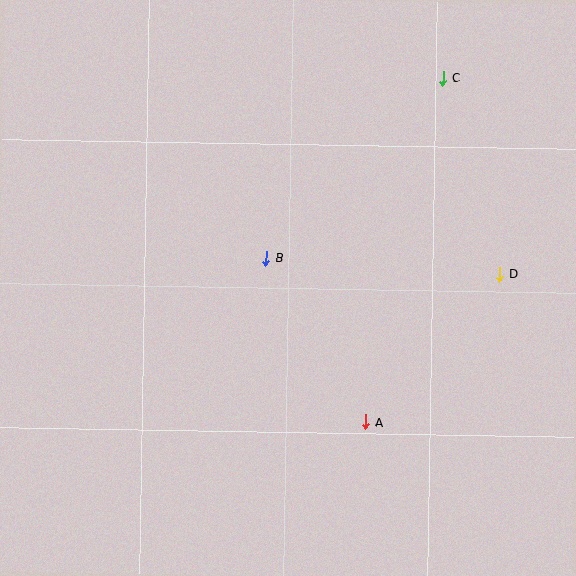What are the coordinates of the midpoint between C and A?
The midpoint between C and A is at (404, 250).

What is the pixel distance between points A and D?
The distance between A and D is 200 pixels.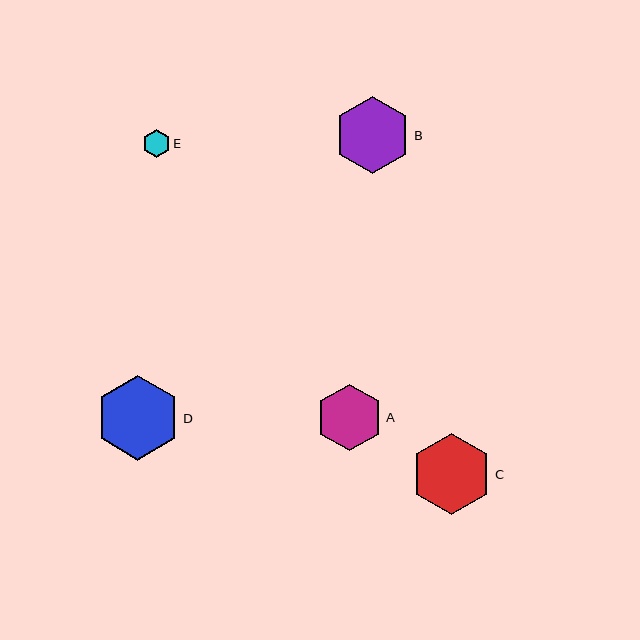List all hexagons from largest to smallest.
From largest to smallest: D, C, B, A, E.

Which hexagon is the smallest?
Hexagon E is the smallest with a size of approximately 28 pixels.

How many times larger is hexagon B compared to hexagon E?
Hexagon B is approximately 2.8 times the size of hexagon E.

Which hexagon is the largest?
Hexagon D is the largest with a size of approximately 85 pixels.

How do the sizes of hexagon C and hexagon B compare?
Hexagon C and hexagon B are approximately the same size.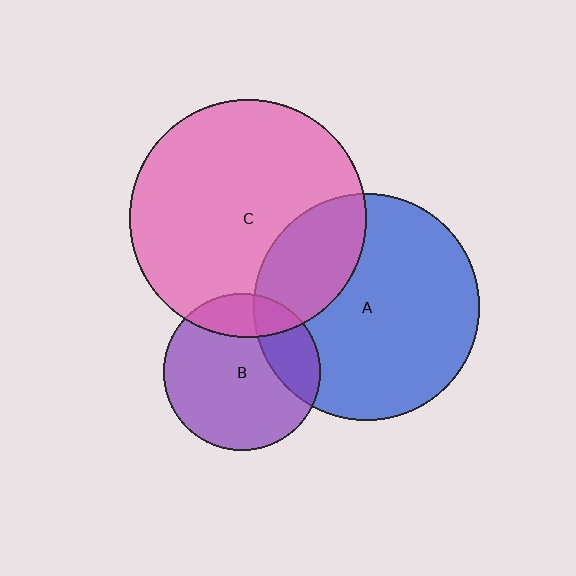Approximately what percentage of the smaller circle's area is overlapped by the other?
Approximately 20%.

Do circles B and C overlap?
Yes.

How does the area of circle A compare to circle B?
Approximately 2.1 times.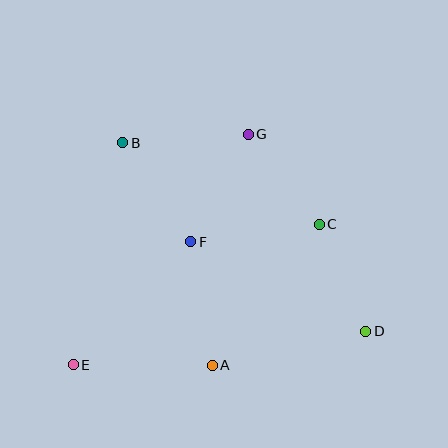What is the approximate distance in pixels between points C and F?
The distance between C and F is approximately 129 pixels.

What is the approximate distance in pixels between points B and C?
The distance between B and C is approximately 213 pixels.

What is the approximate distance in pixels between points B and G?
The distance between B and G is approximately 126 pixels.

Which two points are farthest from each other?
Points B and D are farthest from each other.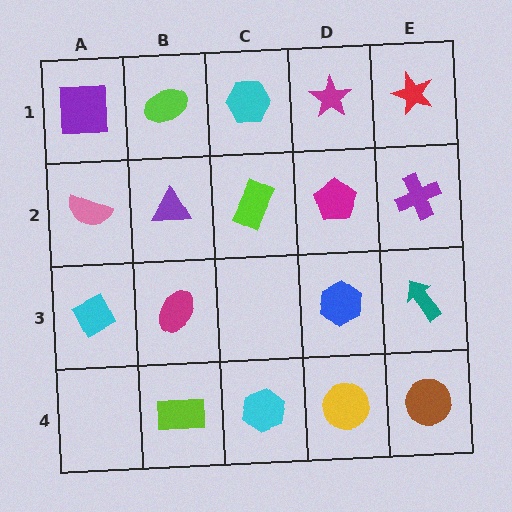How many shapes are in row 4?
4 shapes.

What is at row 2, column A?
A pink semicircle.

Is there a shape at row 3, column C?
No, that cell is empty.